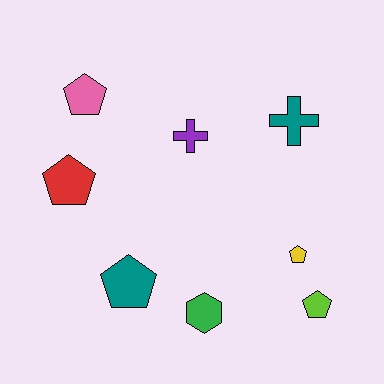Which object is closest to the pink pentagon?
The red pentagon is closest to the pink pentagon.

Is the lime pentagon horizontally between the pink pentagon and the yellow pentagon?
No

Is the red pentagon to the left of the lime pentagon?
Yes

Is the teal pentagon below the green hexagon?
No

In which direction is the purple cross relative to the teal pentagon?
The purple cross is above the teal pentagon.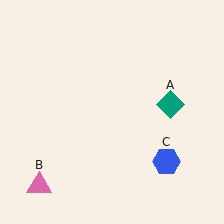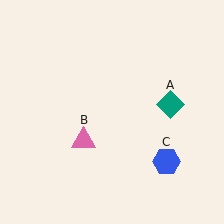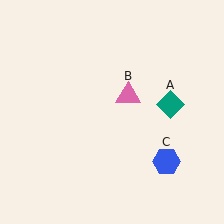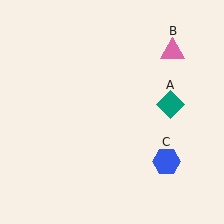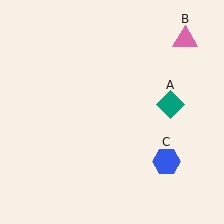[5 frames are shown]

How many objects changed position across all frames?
1 object changed position: pink triangle (object B).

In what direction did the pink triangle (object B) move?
The pink triangle (object B) moved up and to the right.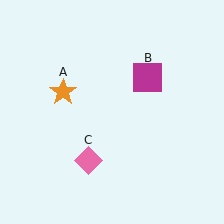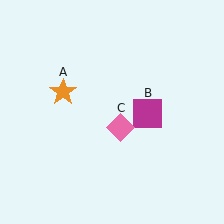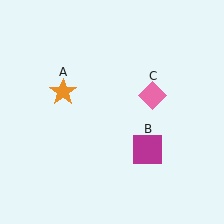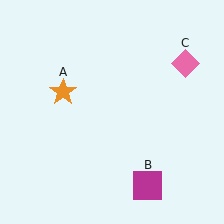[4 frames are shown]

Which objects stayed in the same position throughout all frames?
Orange star (object A) remained stationary.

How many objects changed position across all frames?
2 objects changed position: magenta square (object B), pink diamond (object C).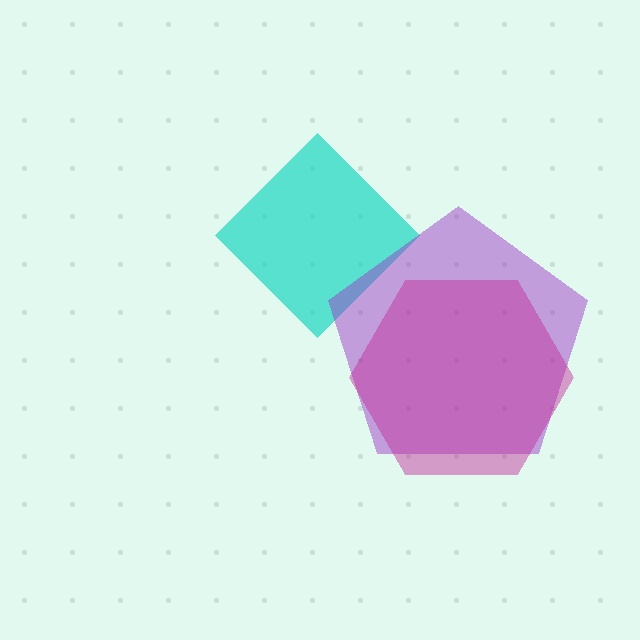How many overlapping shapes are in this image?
There are 3 overlapping shapes in the image.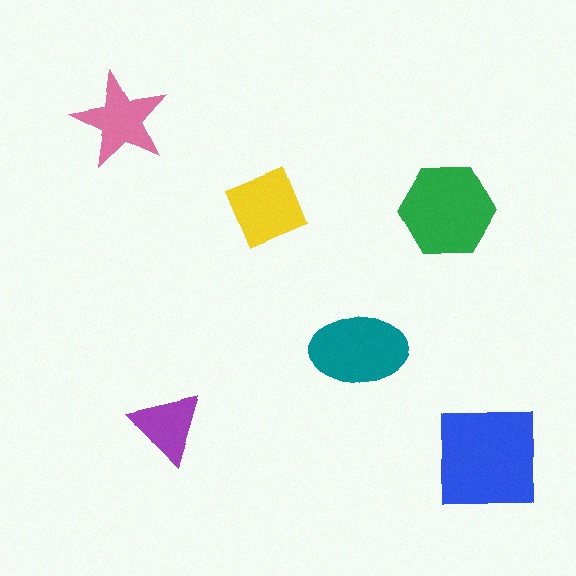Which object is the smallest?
The purple triangle.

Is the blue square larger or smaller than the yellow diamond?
Larger.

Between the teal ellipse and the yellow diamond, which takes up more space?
The teal ellipse.